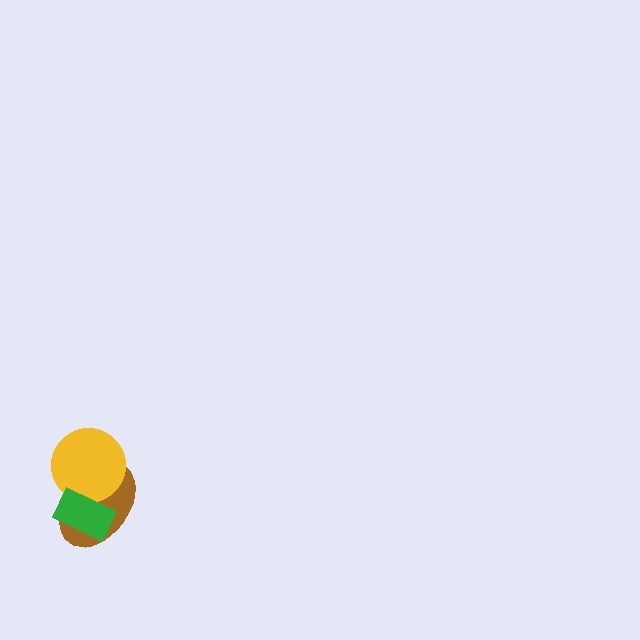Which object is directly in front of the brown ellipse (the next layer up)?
The yellow circle is directly in front of the brown ellipse.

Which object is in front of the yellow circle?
The green rectangle is in front of the yellow circle.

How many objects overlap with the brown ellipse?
2 objects overlap with the brown ellipse.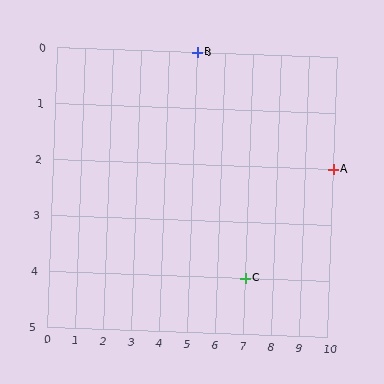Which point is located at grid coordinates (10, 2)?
Point A is at (10, 2).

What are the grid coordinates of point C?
Point C is at grid coordinates (7, 4).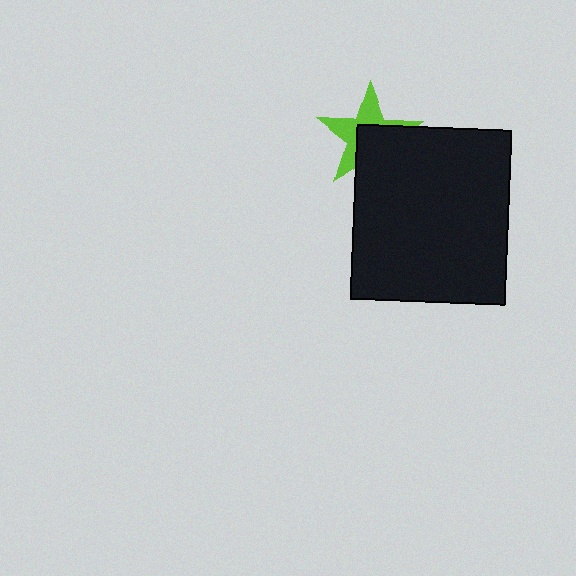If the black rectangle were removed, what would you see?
You would see the complete lime star.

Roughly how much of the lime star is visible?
About half of it is visible (roughly 51%).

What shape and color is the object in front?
The object in front is a black rectangle.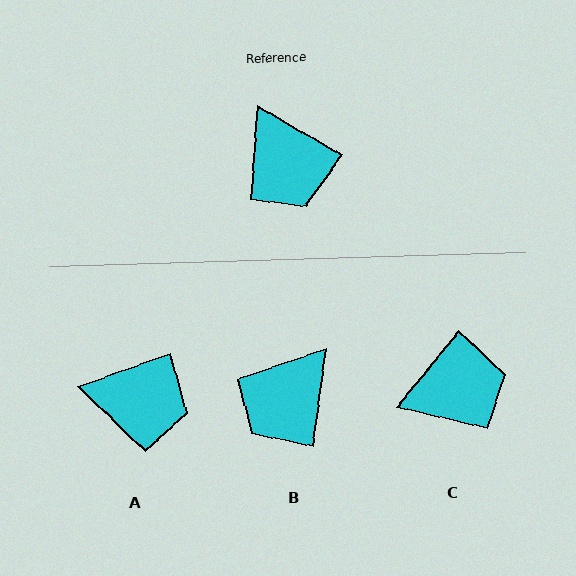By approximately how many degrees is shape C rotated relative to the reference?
Approximately 81 degrees counter-clockwise.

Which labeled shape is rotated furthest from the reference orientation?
C, about 81 degrees away.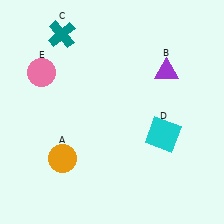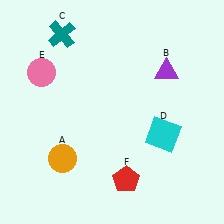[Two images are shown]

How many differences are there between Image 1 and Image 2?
There is 1 difference between the two images.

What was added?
A red pentagon (F) was added in Image 2.